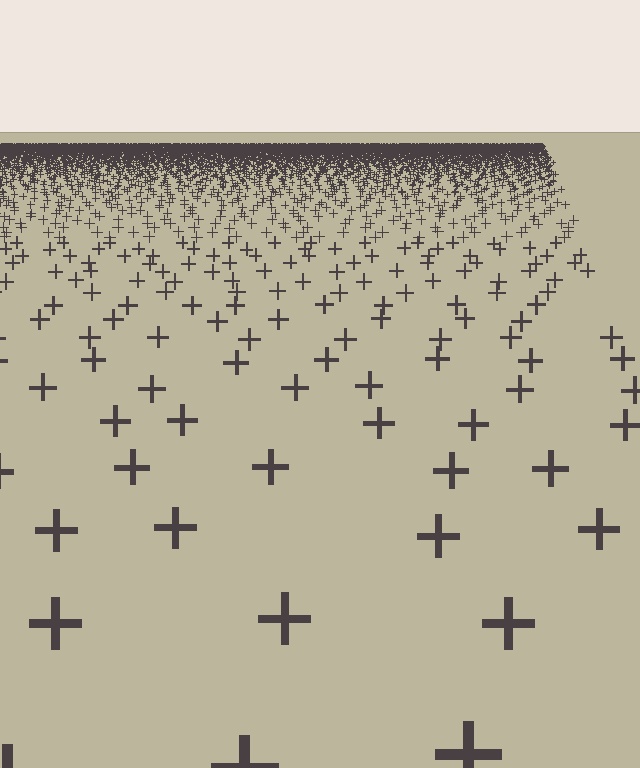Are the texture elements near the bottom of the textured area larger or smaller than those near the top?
Larger. Near the bottom, elements are closer to the viewer and appear at a bigger on-screen size.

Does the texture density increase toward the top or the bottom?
Density increases toward the top.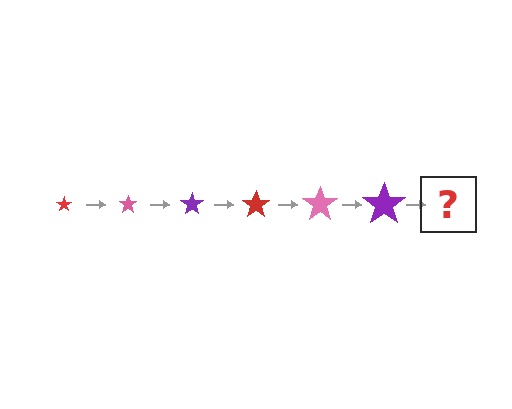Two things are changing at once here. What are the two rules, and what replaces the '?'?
The two rules are that the star grows larger each step and the color cycles through red, pink, and purple. The '?' should be a red star, larger than the previous one.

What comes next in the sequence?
The next element should be a red star, larger than the previous one.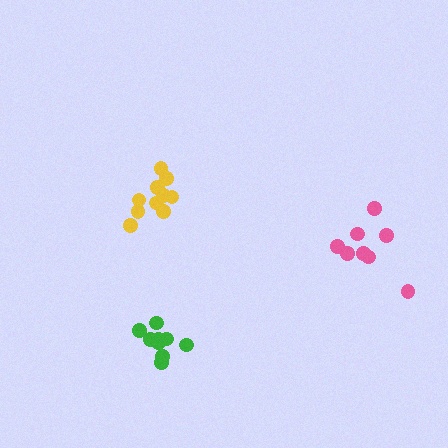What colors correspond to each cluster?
The clusters are colored: yellow, green, pink.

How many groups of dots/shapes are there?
There are 3 groups.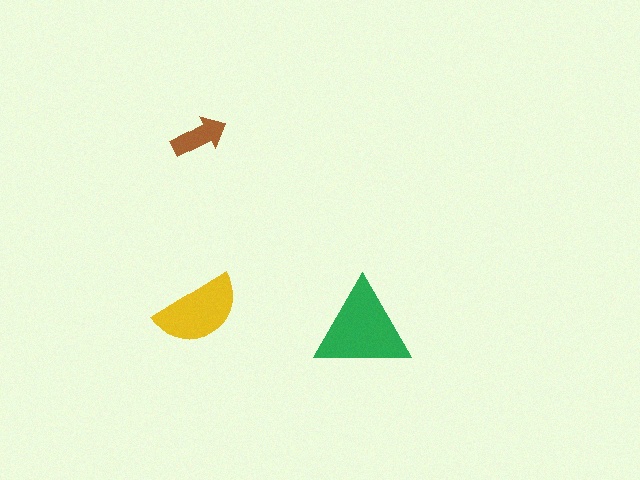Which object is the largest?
The green triangle.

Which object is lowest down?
The green triangle is bottommost.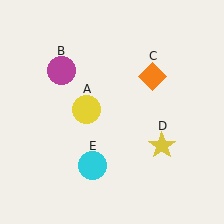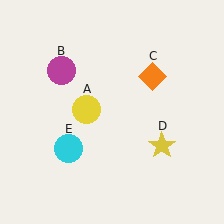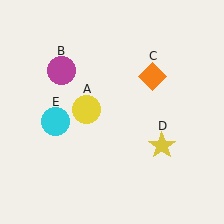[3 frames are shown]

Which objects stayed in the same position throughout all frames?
Yellow circle (object A) and magenta circle (object B) and orange diamond (object C) and yellow star (object D) remained stationary.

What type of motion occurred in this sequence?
The cyan circle (object E) rotated clockwise around the center of the scene.